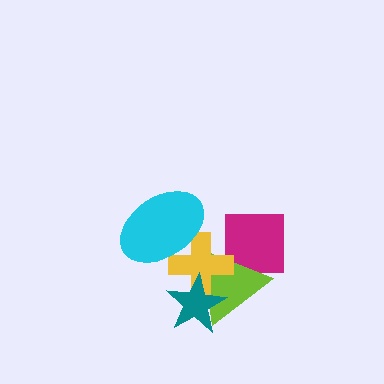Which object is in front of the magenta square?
The lime triangle is in front of the magenta square.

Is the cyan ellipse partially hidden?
No, no other shape covers it.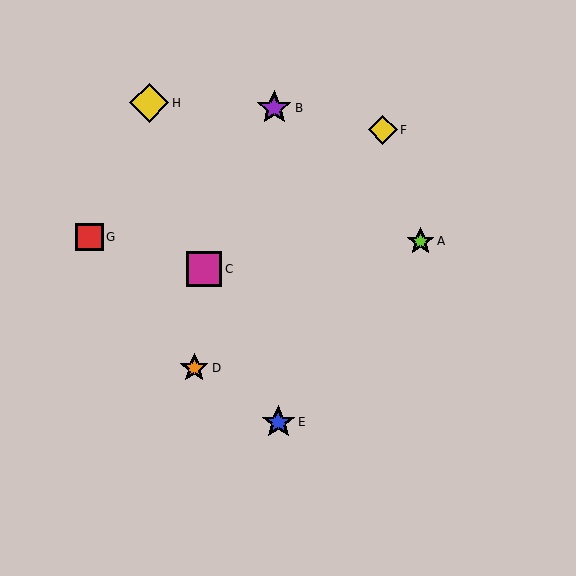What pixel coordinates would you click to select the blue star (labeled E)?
Click at (278, 422) to select the blue star E.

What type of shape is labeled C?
Shape C is a magenta square.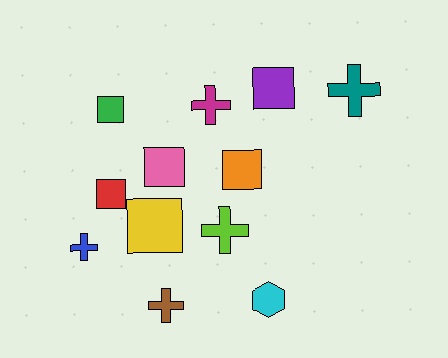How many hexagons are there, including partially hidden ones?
There is 1 hexagon.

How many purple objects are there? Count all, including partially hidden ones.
There is 1 purple object.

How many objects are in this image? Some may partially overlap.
There are 12 objects.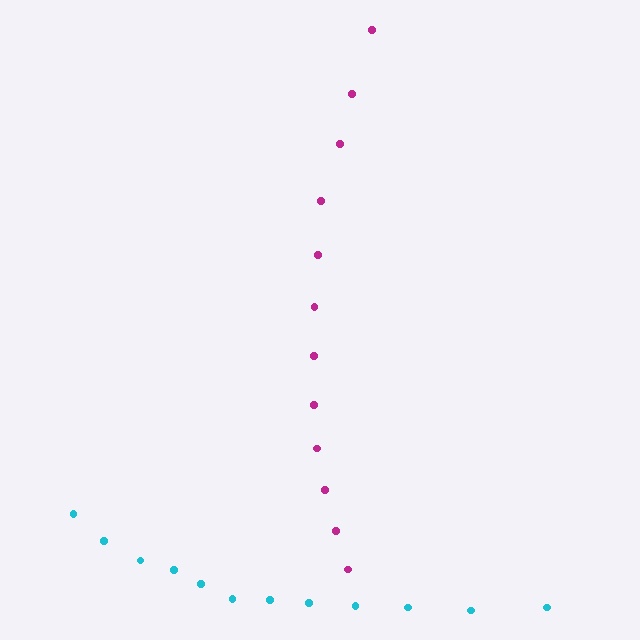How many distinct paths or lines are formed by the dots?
There are 2 distinct paths.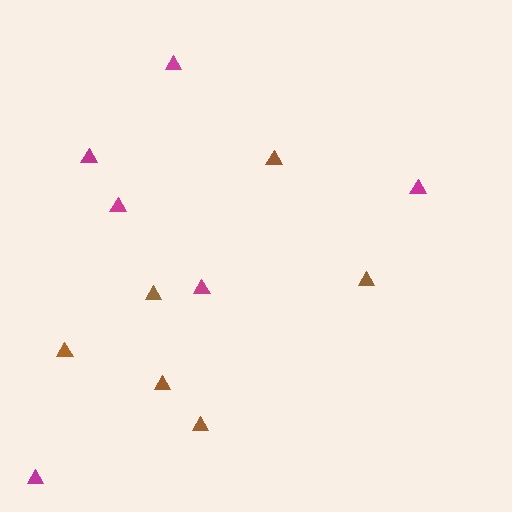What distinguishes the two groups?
There are 2 groups: one group of brown triangles (6) and one group of magenta triangles (6).